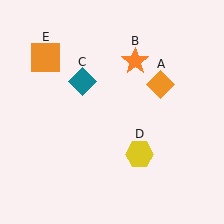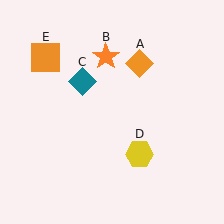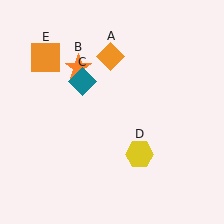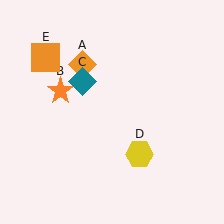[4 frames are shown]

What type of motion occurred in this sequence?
The orange diamond (object A), orange star (object B) rotated counterclockwise around the center of the scene.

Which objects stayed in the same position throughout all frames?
Teal diamond (object C) and yellow hexagon (object D) and orange square (object E) remained stationary.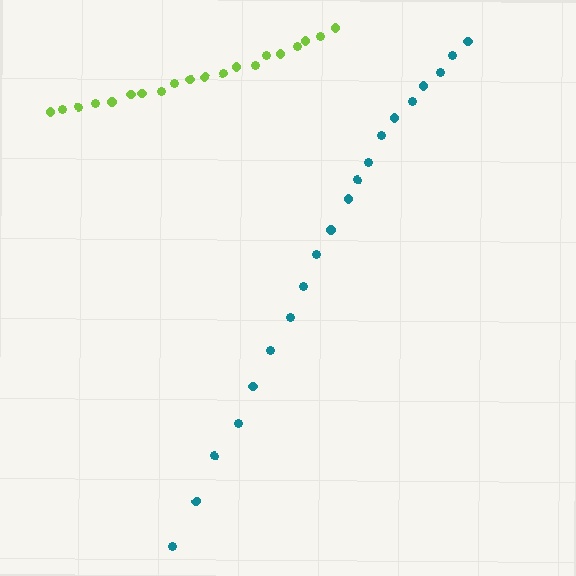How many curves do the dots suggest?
There are 2 distinct paths.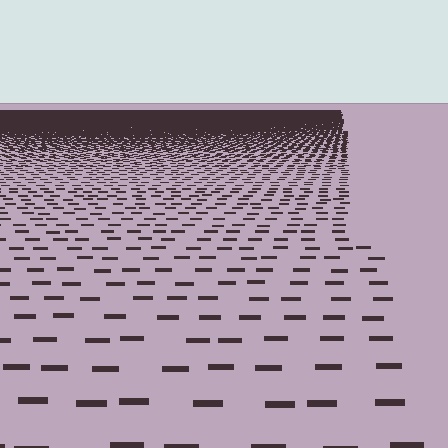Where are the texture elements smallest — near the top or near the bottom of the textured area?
Near the top.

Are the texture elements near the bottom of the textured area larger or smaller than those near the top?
Larger. Near the bottom, elements are closer to the viewer and appear at a bigger on-screen size.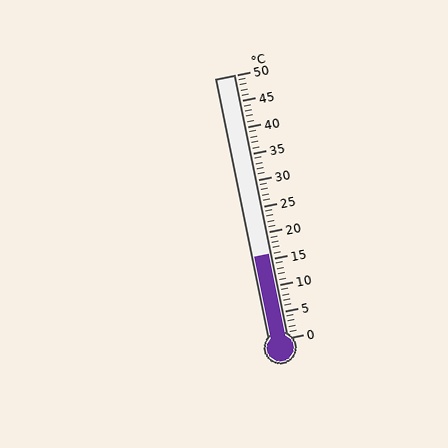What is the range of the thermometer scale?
The thermometer scale ranges from 0°C to 50°C.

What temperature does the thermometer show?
The thermometer shows approximately 16°C.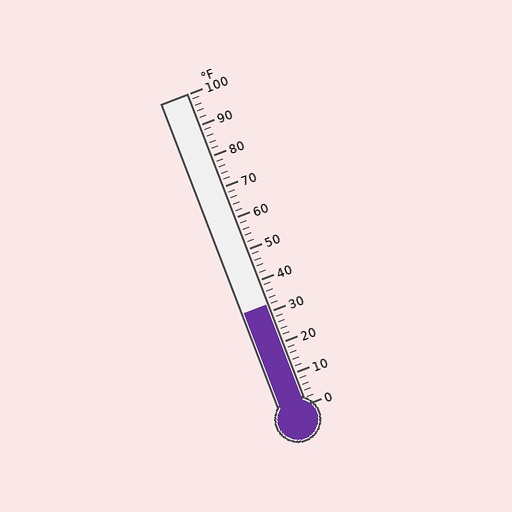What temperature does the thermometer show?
The thermometer shows approximately 32°F.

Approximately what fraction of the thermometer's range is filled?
The thermometer is filled to approximately 30% of its range.